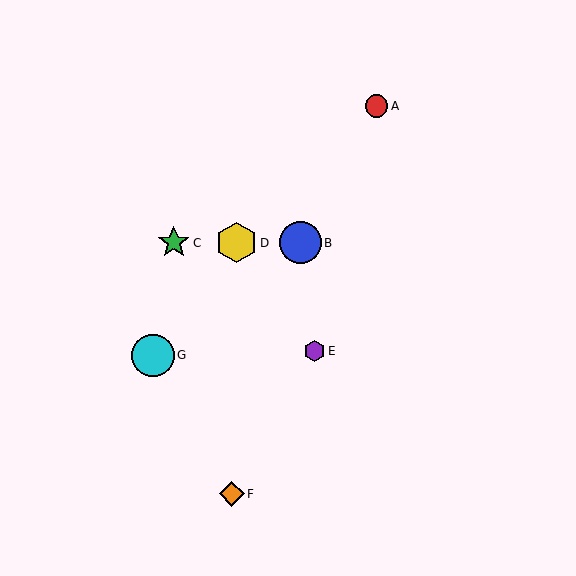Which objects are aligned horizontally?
Objects B, C, D are aligned horizontally.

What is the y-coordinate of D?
Object D is at y≈243.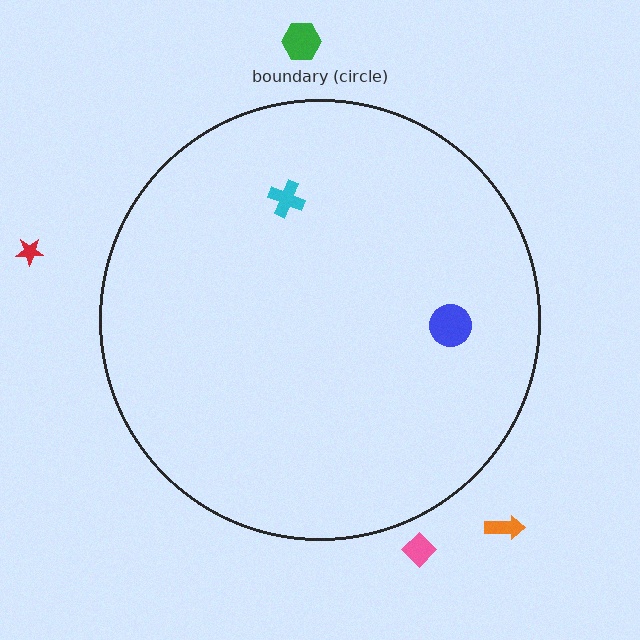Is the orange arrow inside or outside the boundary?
Outside.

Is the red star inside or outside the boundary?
Outside.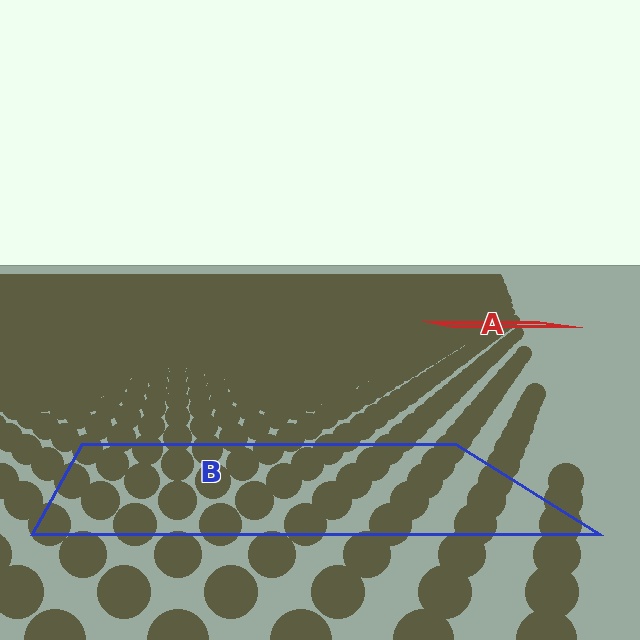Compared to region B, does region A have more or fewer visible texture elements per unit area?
Region A has more texture elements per unit area — they are packed more densely because it is farther away.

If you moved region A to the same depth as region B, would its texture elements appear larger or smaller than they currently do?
They would appear larger. At a closer depth, the same texture elements are projected at a bigger on-screen size.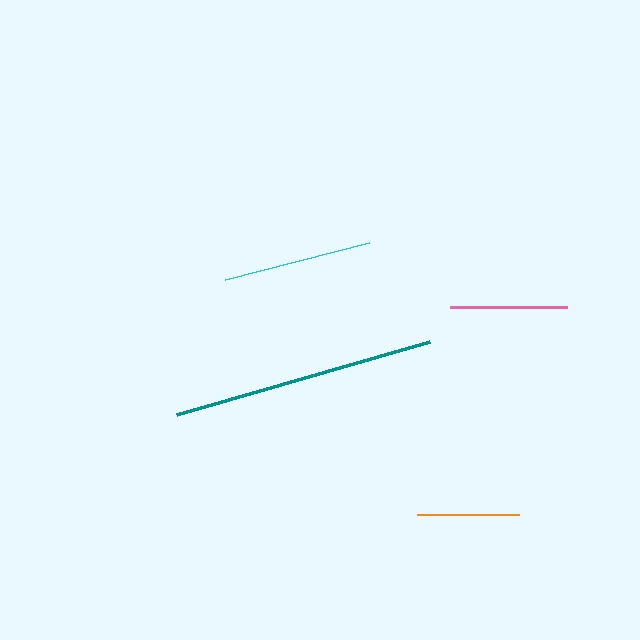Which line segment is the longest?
The teal line is the longest at approximately 264 pixels.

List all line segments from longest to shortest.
From longest to shortest: teal, cyan, pink, orange.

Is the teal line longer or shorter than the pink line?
The teal line is longer than the pink line.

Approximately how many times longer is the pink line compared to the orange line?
The pink line is approximately 1.1 times the length of the orange line.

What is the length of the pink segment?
The pink segment is approximately 117 pixels long.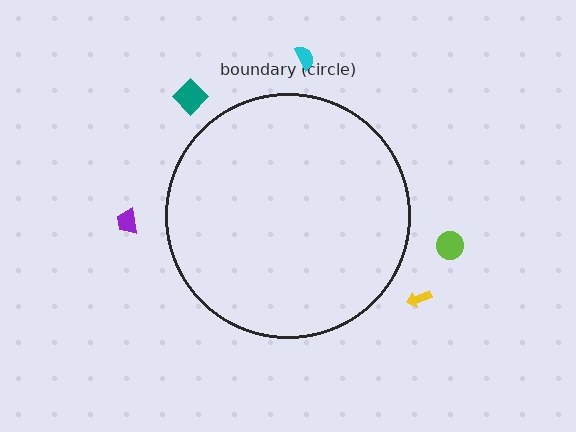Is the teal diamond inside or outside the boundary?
Outside.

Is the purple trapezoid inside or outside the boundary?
Outside.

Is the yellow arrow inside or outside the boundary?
Outside.